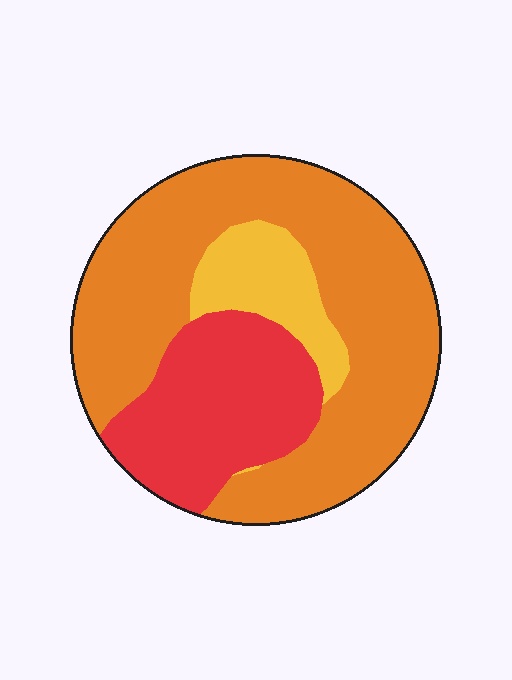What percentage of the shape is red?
Red takes up about one quarter (1/4) of the shape.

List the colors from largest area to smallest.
From largest to smallest: orange, red, yellow.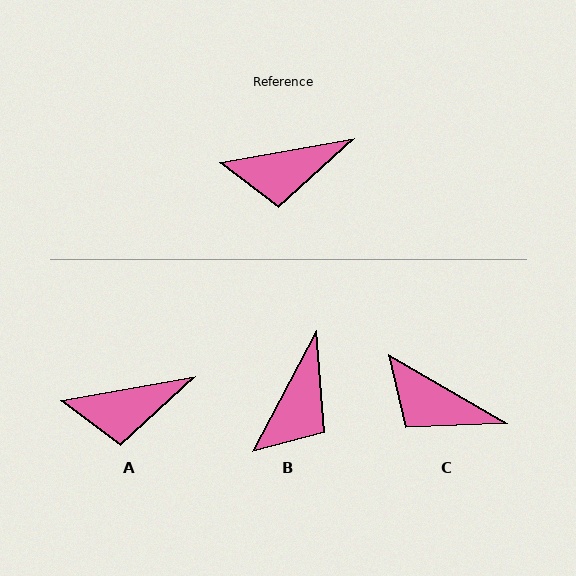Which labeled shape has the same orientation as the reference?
A.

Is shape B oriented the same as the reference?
No, it is off by about 52 degrees.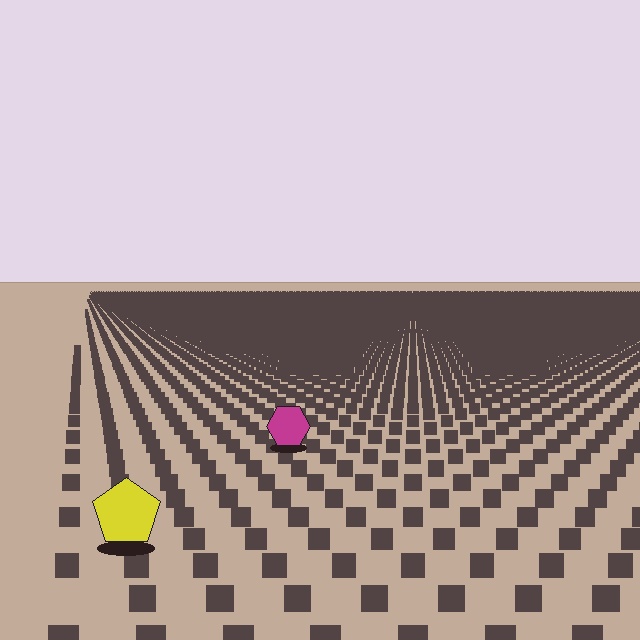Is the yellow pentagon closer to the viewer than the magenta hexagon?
Yes. The yellow pentagon is closer — you can tell from the texture gradient: the ground texture is coarser near it.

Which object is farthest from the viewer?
The magenta hexagon is farthest from the viewer. It appears smaller and the ground texture around it is denser.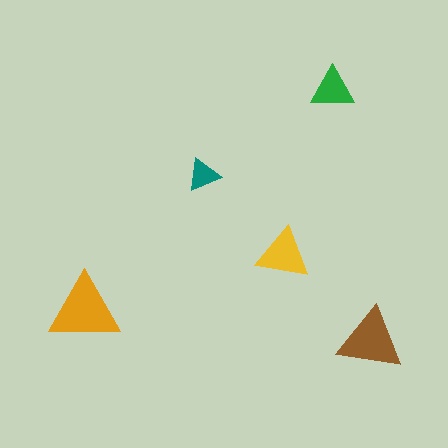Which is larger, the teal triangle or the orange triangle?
The orange one.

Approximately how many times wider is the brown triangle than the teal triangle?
About 2 times wider.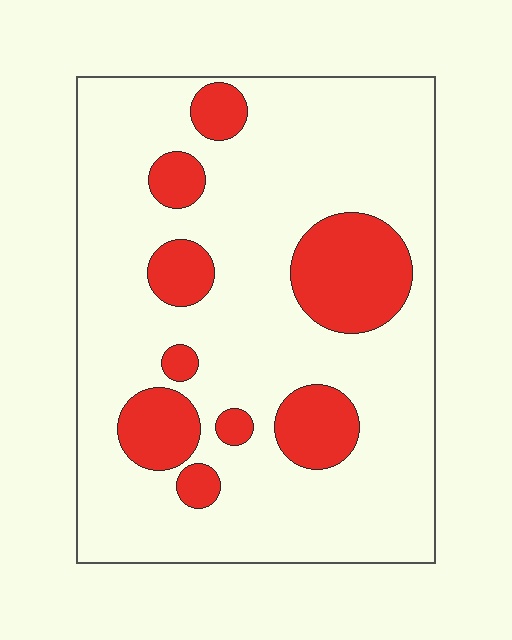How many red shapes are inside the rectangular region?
9.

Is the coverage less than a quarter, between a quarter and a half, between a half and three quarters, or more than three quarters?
Less than a quarter.